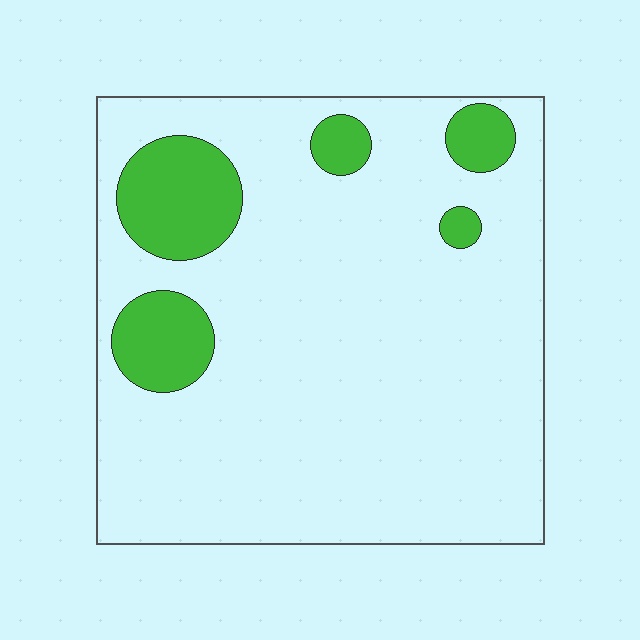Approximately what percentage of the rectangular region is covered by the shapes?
Approximately 15%.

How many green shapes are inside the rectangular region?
5.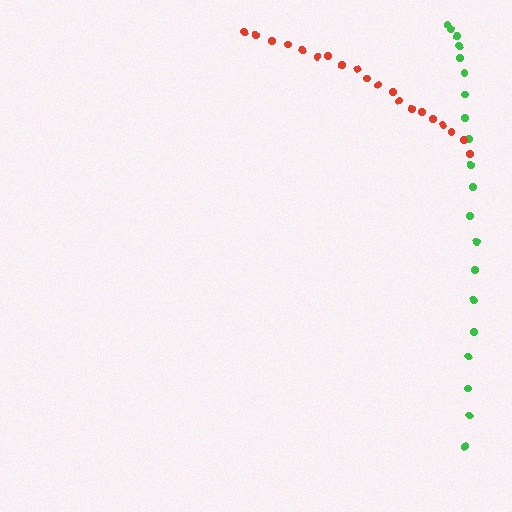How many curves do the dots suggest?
There are 2 distinct paths.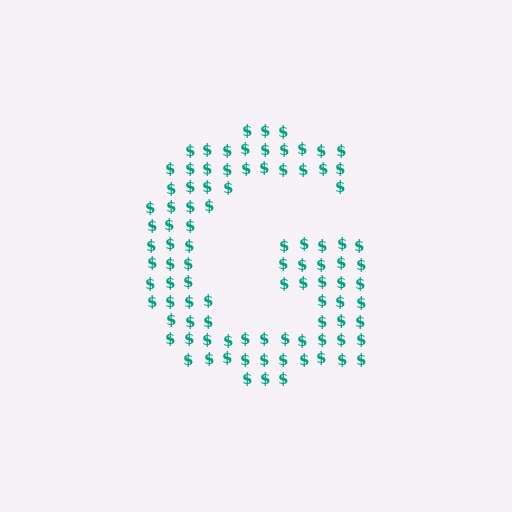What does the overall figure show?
The overall figure shows the letter G.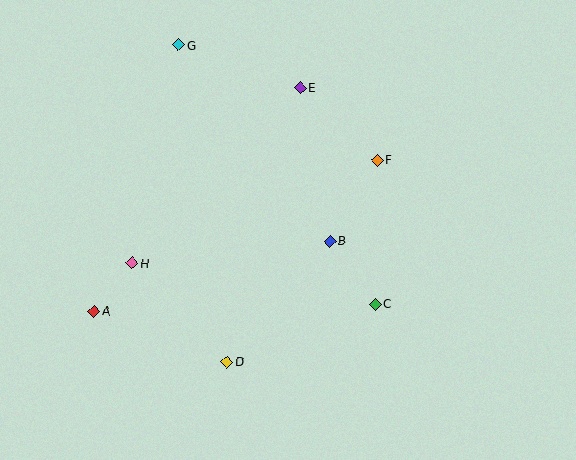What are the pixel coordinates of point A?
Point A is at (94, 311).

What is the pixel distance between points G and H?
The distance between G and H is 223 pixels.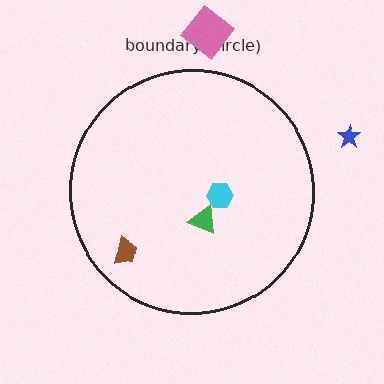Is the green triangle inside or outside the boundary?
Inside.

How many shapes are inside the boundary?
3 inside, 2 outside.